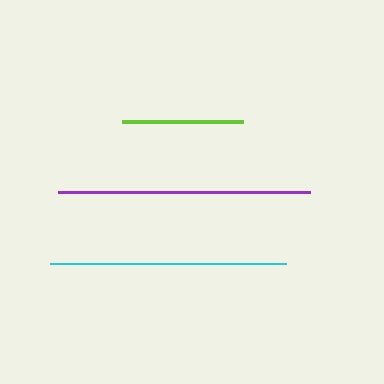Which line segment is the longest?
The purple line is the longest at approximately 252 pixels.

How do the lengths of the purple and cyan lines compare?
The purple and cyan lines are approximately the same length.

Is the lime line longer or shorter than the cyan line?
The cyan line is longer than the lime line.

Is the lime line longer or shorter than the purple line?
The purple line is longer than the lime line.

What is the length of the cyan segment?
The cyan segment is approximately 236 pixels long.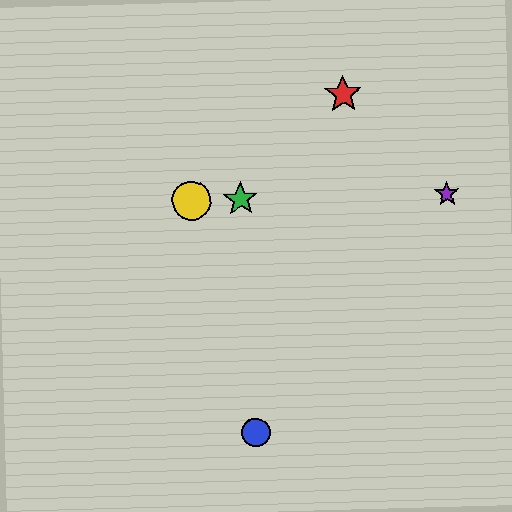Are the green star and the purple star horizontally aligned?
Yes, both are at y≈199.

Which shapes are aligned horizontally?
The green star, the yellow circle, the purple star are aligned horizontally.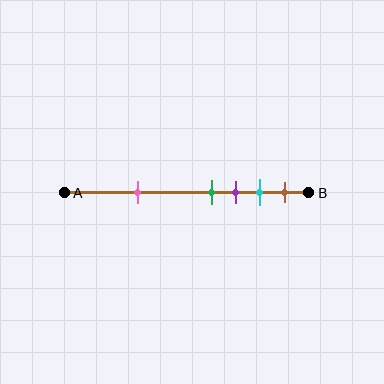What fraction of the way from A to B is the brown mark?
The brown mark is approximately 90% (0.9) of the way from A to B.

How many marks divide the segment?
There are 5 marks dividing the segment.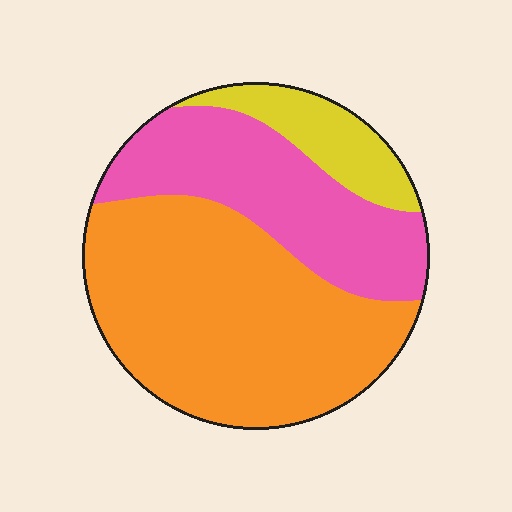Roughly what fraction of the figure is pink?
Pink takes up about one third (1/3) of the figure.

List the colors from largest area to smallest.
From largest to smallest: orange, pink, yellow.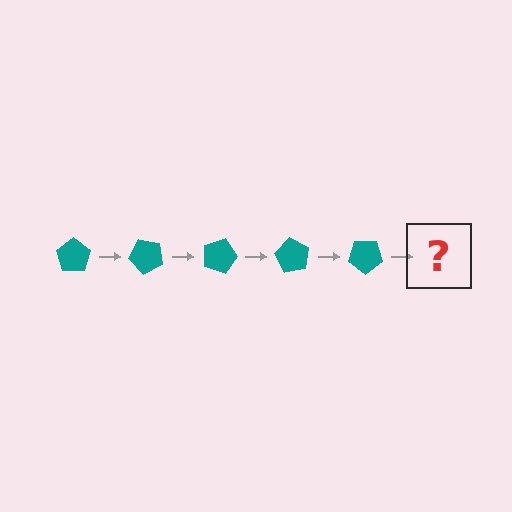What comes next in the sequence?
The next element should be a teal pentagon rotated 225 degrees.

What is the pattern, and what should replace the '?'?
The pattern is that the pentagon rotates 45 degrees each step. The '?' should be a teal pentagon rotated 225 degrees.